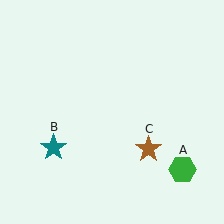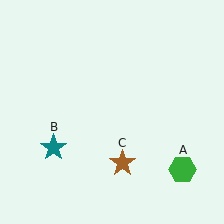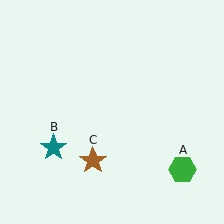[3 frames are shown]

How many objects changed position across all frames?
1 object changed position: brown star (object C).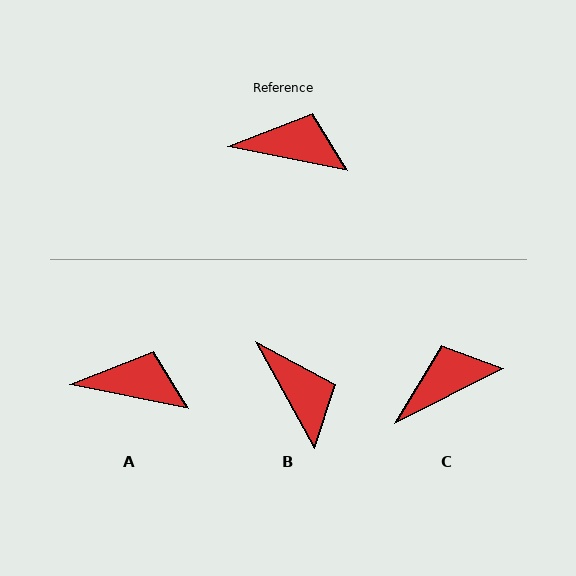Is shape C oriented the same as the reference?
No, it is off by about 38 degrees.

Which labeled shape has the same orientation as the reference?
A.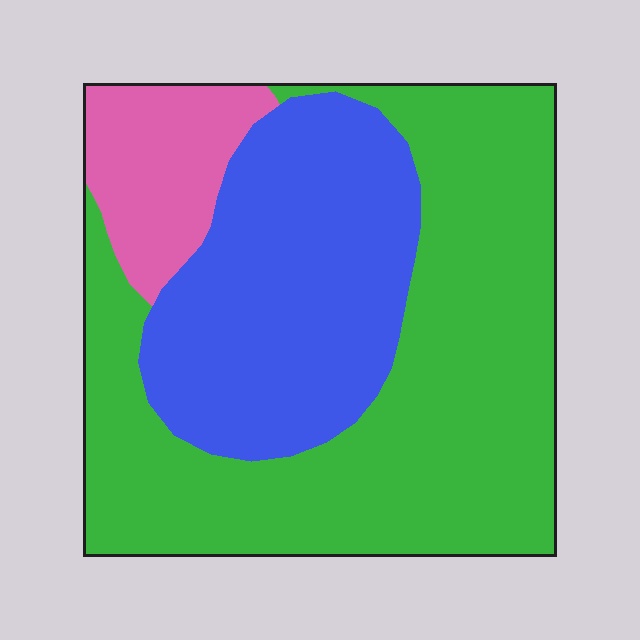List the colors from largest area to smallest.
From largest to smallest: green, blue, pink.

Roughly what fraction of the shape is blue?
Blue takes up about one third (1/3) of the shape.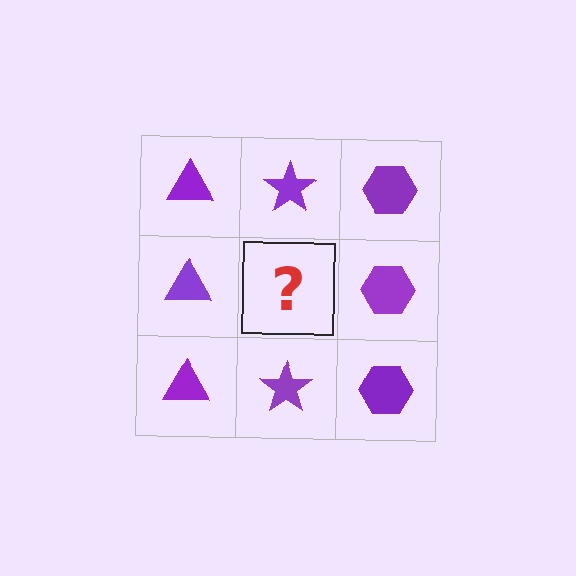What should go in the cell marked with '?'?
The missing cell should contain a purple star.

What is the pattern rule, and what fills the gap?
The rule is that each column has a consistent shape. The gap should be filled with a purple star.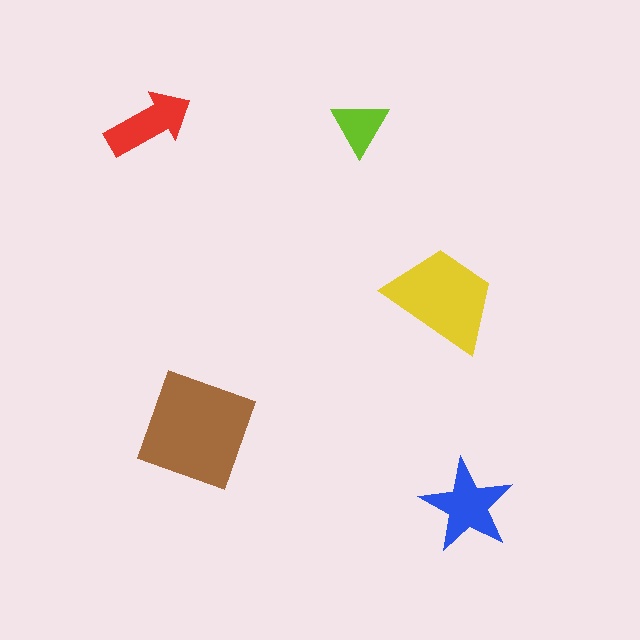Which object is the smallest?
The lime triangle.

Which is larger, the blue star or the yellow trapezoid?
The yellow trapezoid.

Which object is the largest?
The brown square.